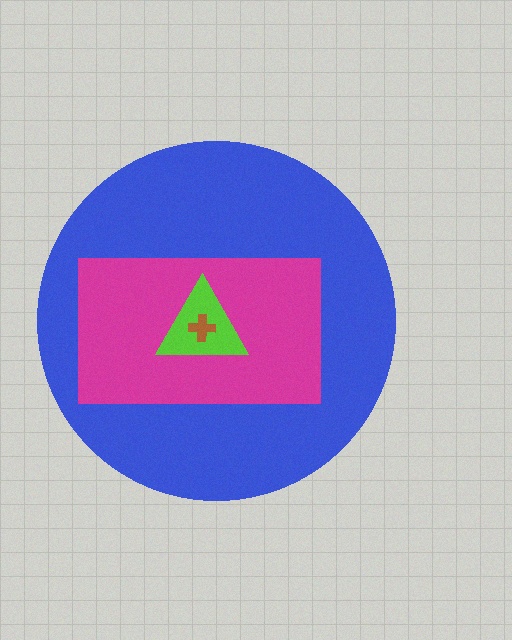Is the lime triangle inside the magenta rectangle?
Yes.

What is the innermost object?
The brown cross.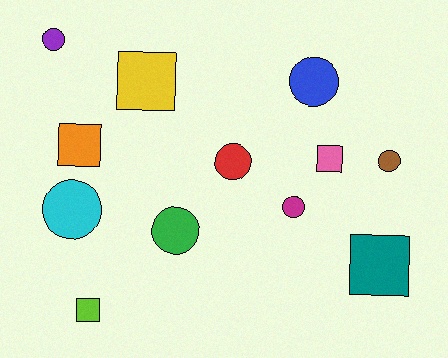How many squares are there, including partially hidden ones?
There are 5 squares.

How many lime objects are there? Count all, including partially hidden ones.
There is 1 lime object.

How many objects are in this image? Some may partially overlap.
There are 12 objects.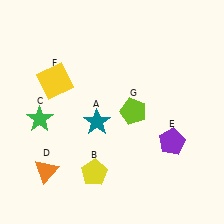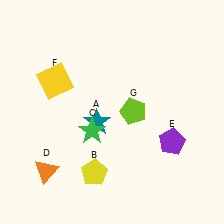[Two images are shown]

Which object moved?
The green star (C) moved right.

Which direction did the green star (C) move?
The green star (C) moved right.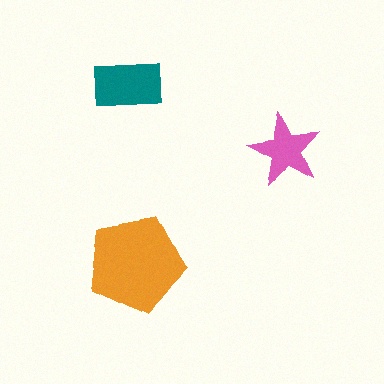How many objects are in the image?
There are 3 objects in the image.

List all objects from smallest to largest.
The pink star, the teal rectangle, the orange pentagon.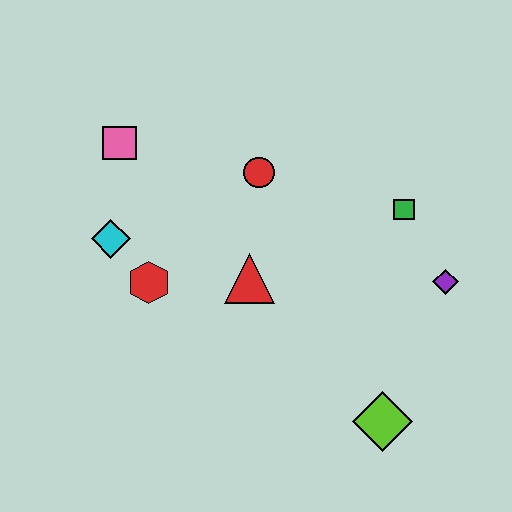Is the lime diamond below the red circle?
Yes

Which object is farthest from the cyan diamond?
The purple diamond is farthest from the cyan diamond.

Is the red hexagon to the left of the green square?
Yes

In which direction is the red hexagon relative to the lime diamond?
The red hexagon is to the left of the lime diamond.